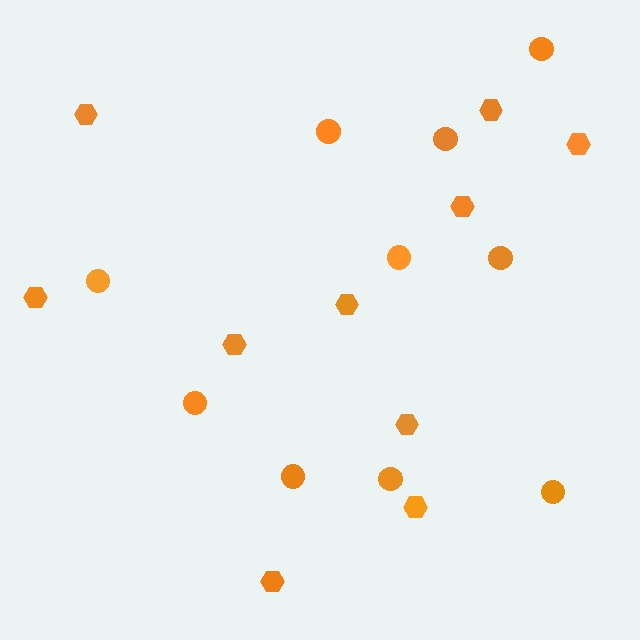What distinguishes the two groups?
There are 2 groups: one group of hexagons (10) and one group of circles (10).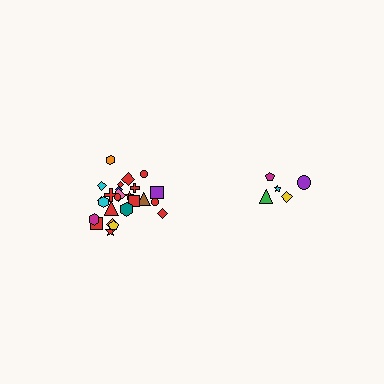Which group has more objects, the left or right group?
The left group.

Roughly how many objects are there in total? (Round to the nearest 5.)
Roughly 30 objects in total.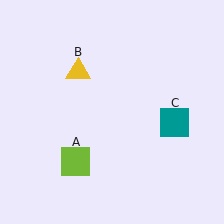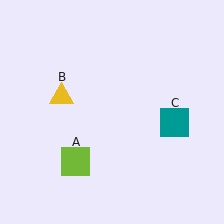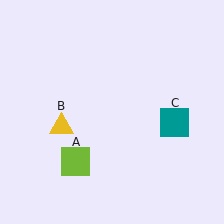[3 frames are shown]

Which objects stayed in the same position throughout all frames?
Lime square (object A) and teal square (object C) remained stationary.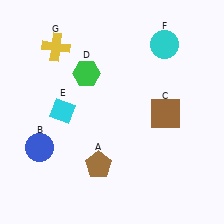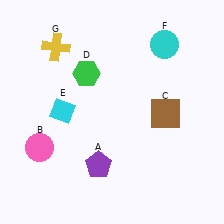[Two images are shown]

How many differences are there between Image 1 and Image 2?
There are 2 differences between the two images.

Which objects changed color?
A changed from brown to purple. B changed from blue to pink.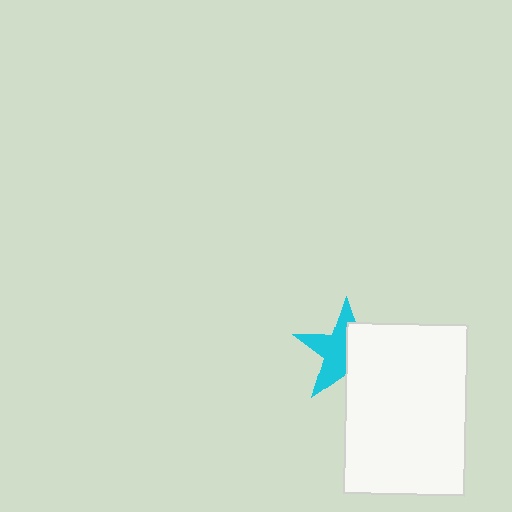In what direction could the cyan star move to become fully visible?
The cyan star could move left. That would shift it out from behind the white rectangle entirely.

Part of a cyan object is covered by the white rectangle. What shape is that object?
It is a star.